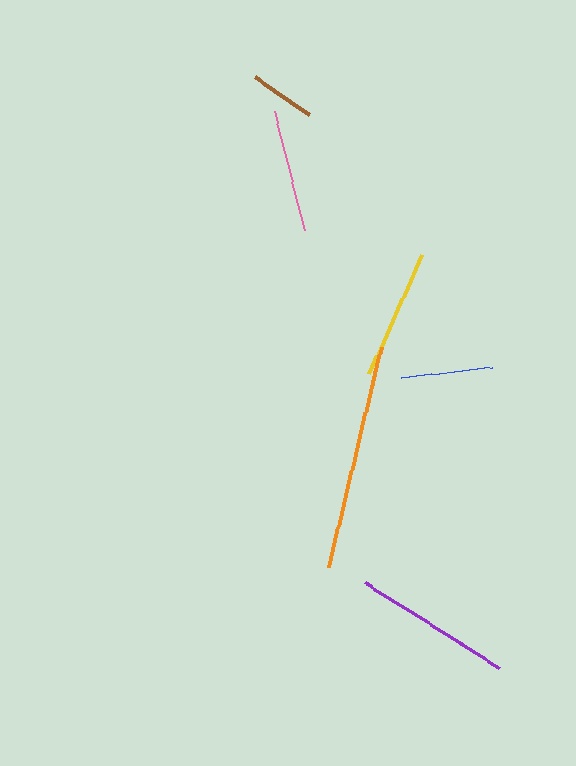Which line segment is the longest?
The orange line is the longest at approximately 226 pixels.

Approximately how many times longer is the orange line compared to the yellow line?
The orange line is approximately 1.7 times the length of the yellow line.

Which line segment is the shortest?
The brown line is the shortest at approximately 65 pixels.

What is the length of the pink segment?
The pink segment is approximately 124 pixels long.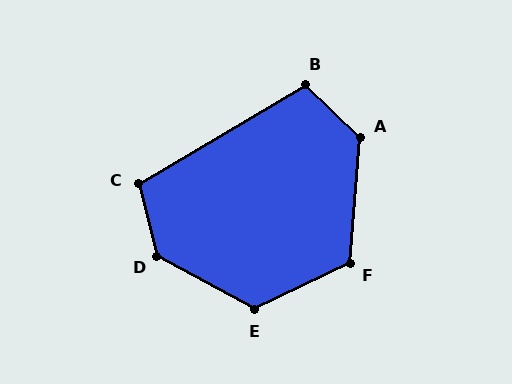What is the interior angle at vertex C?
Approximately 106 degrees (obtuse).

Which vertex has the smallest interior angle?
B, at approximately 106 degrees.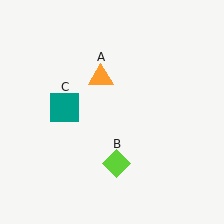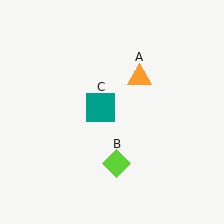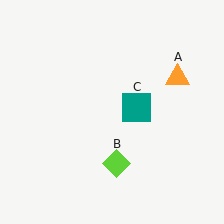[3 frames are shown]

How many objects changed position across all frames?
2 objects changed position: orange triangle (object A), teal square (object C).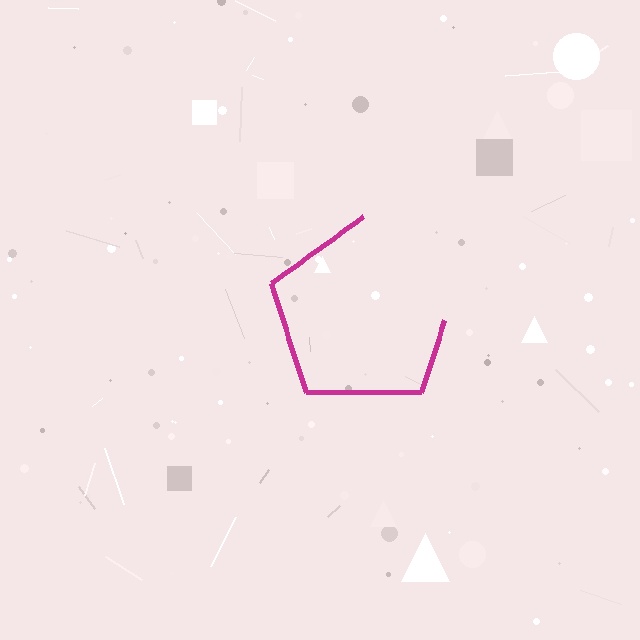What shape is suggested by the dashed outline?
The dashed outline suggests a pentagon.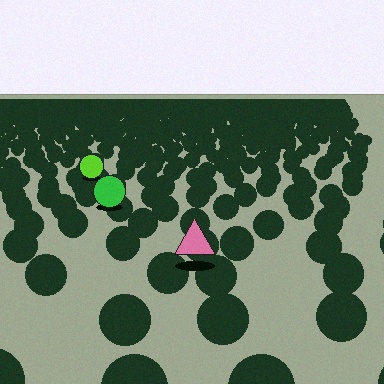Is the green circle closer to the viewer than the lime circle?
Yes. The green circle is closer — you can tell from the texture gradient: the ground texture is coarser near it.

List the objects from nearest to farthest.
From nearest to farthest: the pink triangle, the green circle, the lime circle.